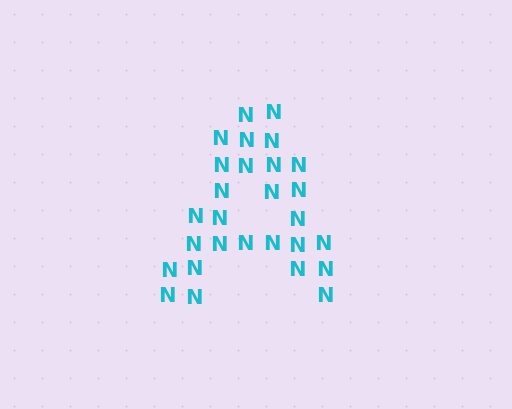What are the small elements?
The small elements are letter N's.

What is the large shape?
The large shape is the letter A.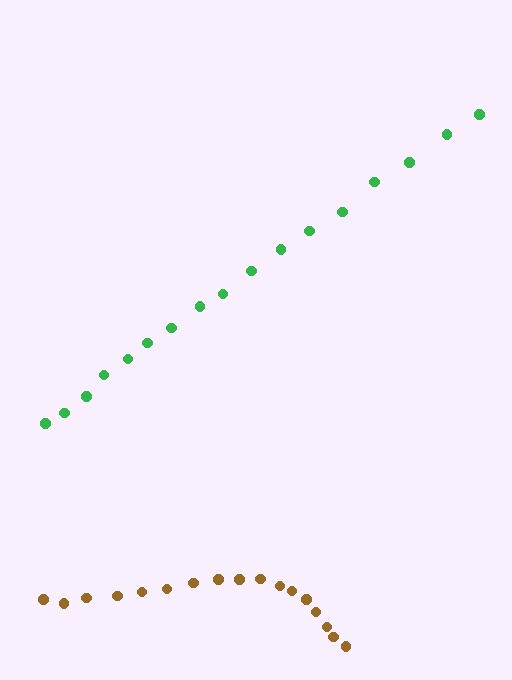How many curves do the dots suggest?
There are 2 distinct paths.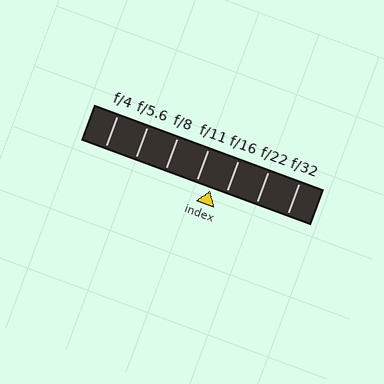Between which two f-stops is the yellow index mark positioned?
The index mark is between f/11 and f/16.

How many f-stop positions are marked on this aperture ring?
There are 7 f-stop positions marked.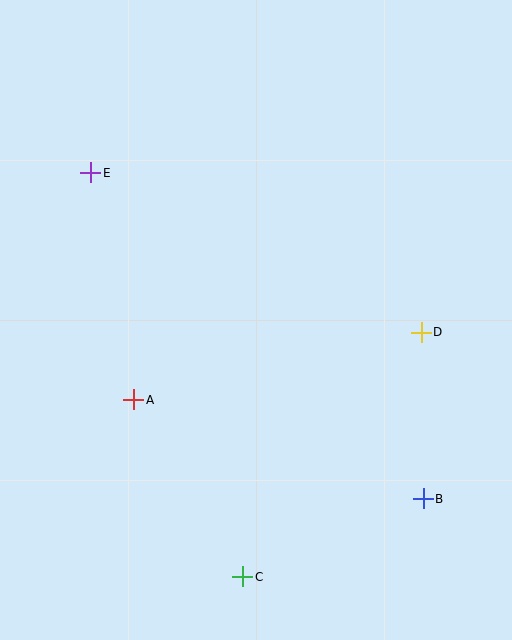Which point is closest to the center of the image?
Point A at (134, 400) is closest to the center.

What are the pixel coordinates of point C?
Point C is at (243, 577).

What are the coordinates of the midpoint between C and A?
The midpoint between C and A is at (188, 488).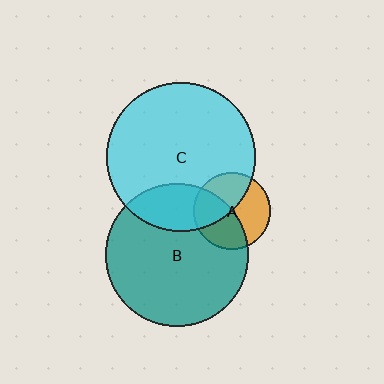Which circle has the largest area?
Circle C (cyan).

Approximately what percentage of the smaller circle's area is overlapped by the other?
Approximately 45%.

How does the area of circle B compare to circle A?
Approximately 3.4 times.